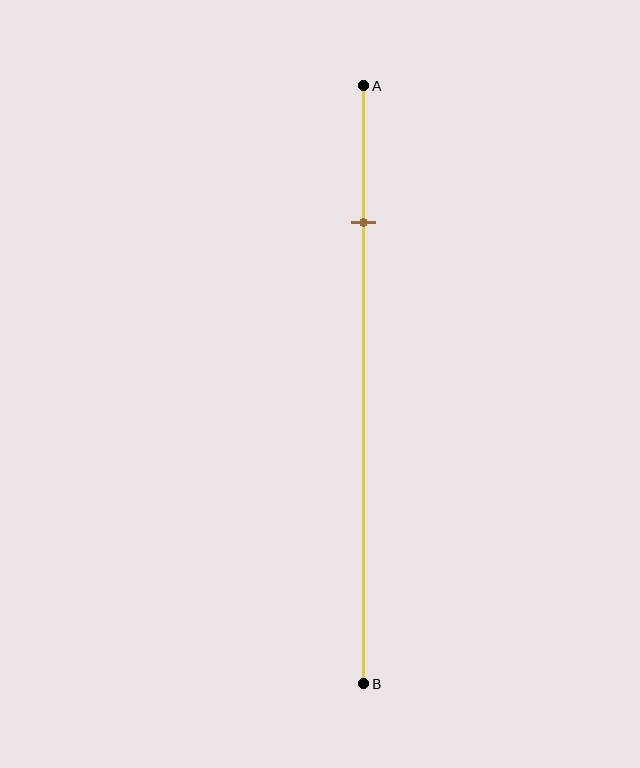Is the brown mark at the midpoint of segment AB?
No, the mark is at about 25% from A, not at the 50% midpoint.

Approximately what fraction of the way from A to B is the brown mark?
The brown mark is approximately 25% of the way from A to B.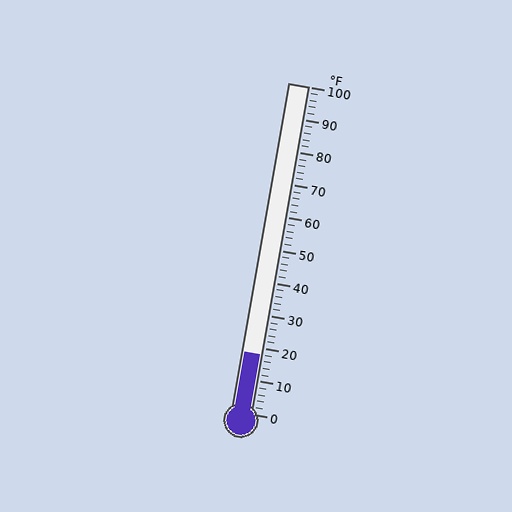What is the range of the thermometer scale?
The thermometer scale ranges from 0°F to 100°F.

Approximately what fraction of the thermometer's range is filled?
The thermometer is filled to approximately 20% of its range.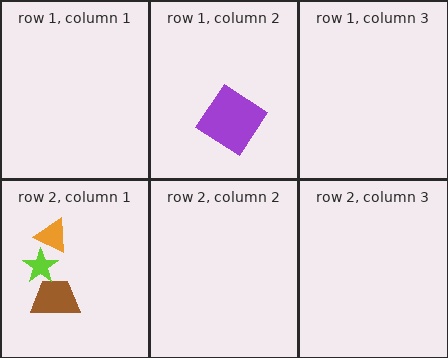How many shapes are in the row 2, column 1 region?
3.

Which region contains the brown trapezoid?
The row 2, column 1 region.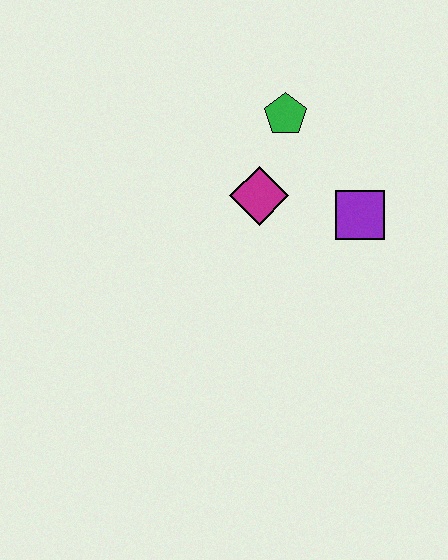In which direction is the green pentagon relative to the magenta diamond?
The green pentagon is above the magenta diamond.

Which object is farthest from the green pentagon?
The purple square is farthest from the green pentagon.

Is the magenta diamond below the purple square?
No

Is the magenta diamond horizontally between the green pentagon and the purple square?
No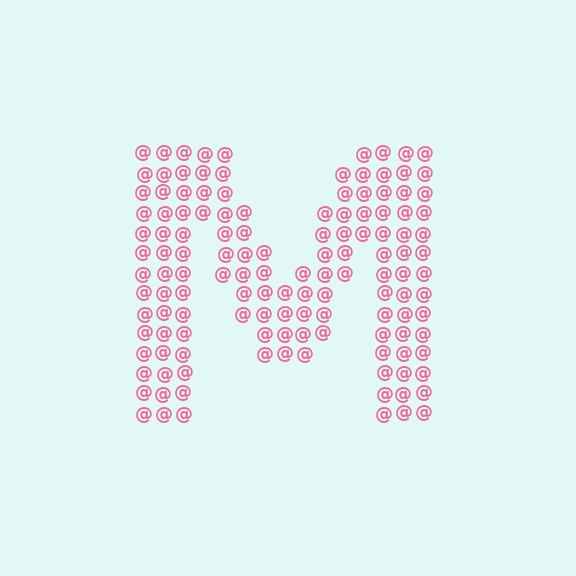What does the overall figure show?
The overall figure shows the letter M.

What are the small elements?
The small elements are at signs.